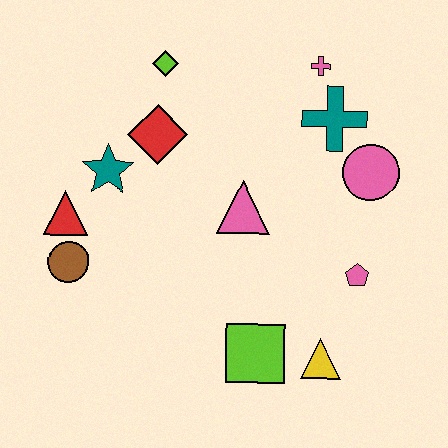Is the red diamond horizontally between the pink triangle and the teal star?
Yes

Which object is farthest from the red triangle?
The pink circle is farthest from the red triangle.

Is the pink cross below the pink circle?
No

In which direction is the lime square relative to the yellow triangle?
The lime square is to the left of the yellow triangle.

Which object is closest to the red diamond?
The teal star is closest to the red diamond.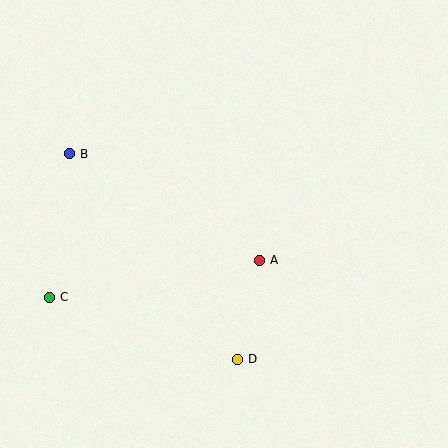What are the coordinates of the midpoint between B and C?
The midpoint between B and C is at (59, 225).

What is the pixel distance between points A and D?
The distance between A and D is 102 pixels.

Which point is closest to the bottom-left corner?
Point C is closest to the bottom-left corner.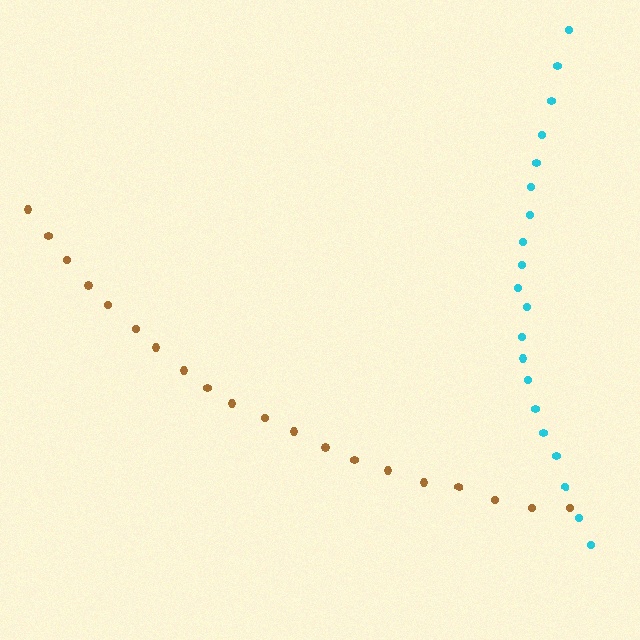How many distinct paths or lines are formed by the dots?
There are 2 distinct paths.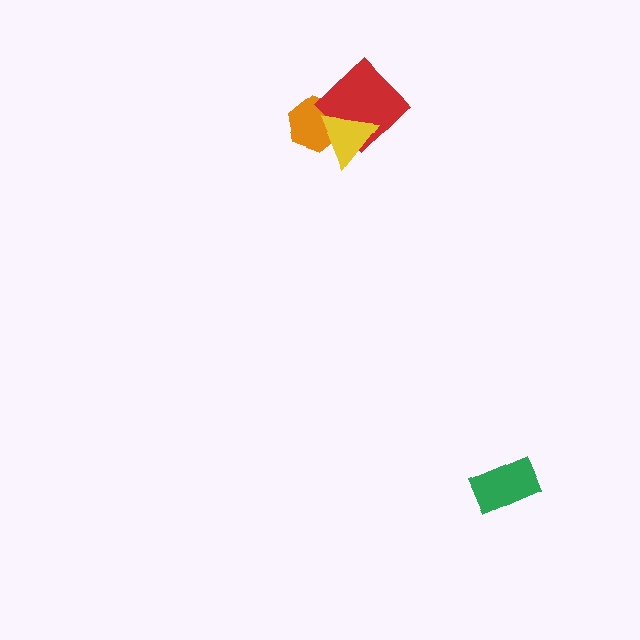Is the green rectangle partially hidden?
No, no other shape covers it.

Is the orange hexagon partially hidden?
Yes, it is partially covered by another shape.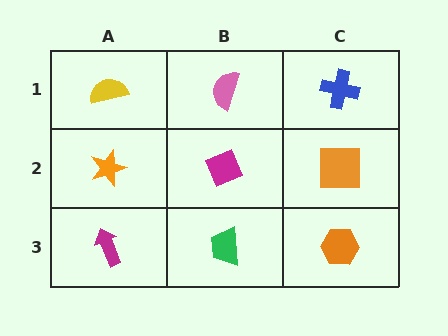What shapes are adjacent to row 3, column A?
An orange star (row 2, column A), a green trapezoid (row 3, column B).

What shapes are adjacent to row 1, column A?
An orange star (row 2, column A), a pink semicircle (row 1, column B).